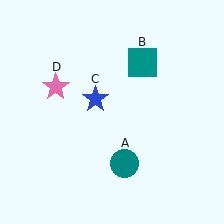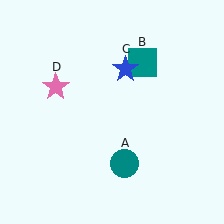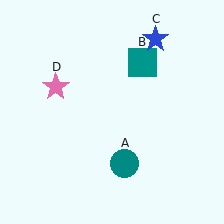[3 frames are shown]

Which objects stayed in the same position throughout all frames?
Teal circle (object A) and teal square (object B) and pink star (object D) remained stationary.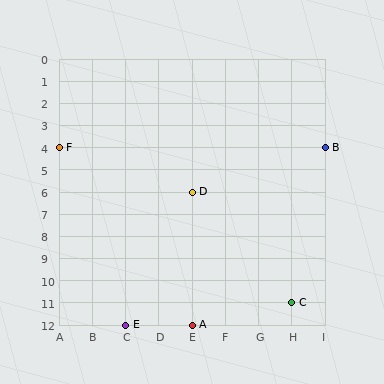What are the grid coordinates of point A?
Point A is at grid coordinates (E, 12).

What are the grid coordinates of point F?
Point F is at grid coordinates (A, 4).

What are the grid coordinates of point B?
Point B is at grid coordinates (I, 4).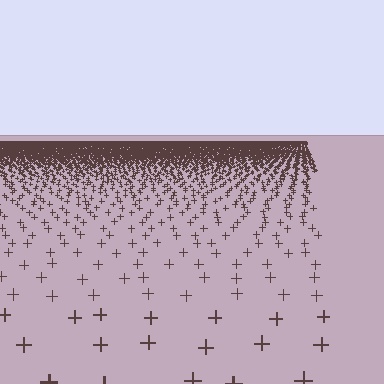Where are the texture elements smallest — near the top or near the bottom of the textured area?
Near the top.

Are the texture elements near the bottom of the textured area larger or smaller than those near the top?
Larger. Near the bottom, elements are closer to the viewer and appear at a bigger on-screen size.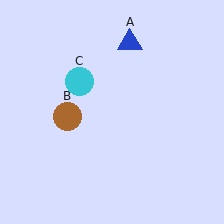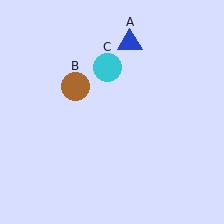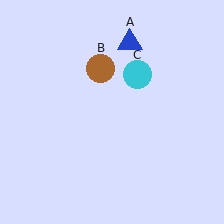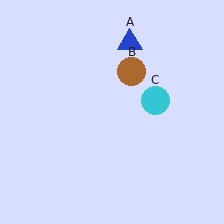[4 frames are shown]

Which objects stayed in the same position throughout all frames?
Blue triangle (object A) remained stationary.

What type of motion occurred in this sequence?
The brown circle (object B), cyan circle (object C) rotated clockwise around the center of the scene.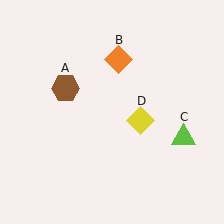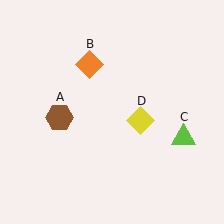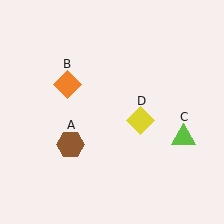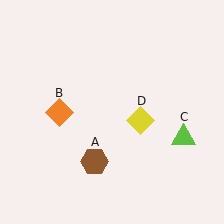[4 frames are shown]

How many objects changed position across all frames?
2 objects changed position: brown hexagon (object A), orange diamond (object B).